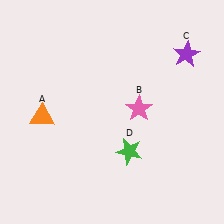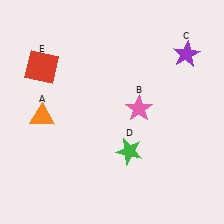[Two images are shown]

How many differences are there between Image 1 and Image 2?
There is 1 difference between the two images.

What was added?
A red square (E) was added in Image 2.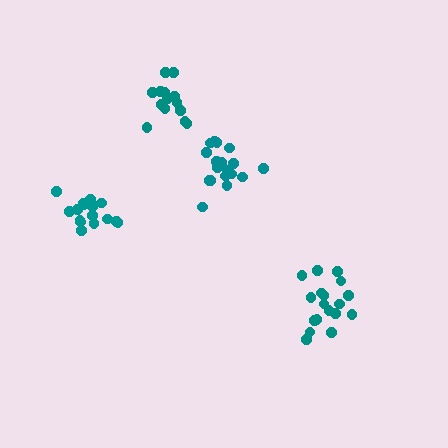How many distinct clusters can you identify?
There are 4 distinct clusters.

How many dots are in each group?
Group 1: 18 dots, Group 2: 17 dots, Group 3: 15 dots, Group 4: 20 dots (70 total).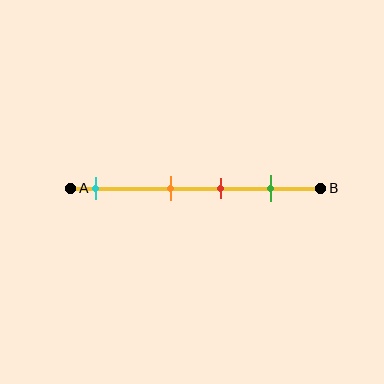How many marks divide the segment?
There are 4 marks dividing the segment.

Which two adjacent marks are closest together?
The orange and red marks are the closest adjacent pair.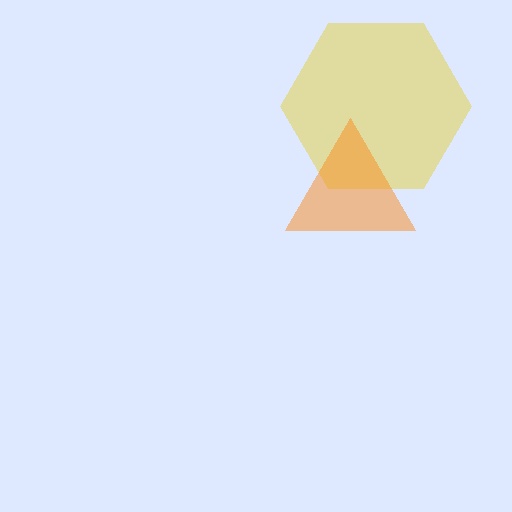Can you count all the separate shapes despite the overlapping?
Yes, there are 2 separate shapes.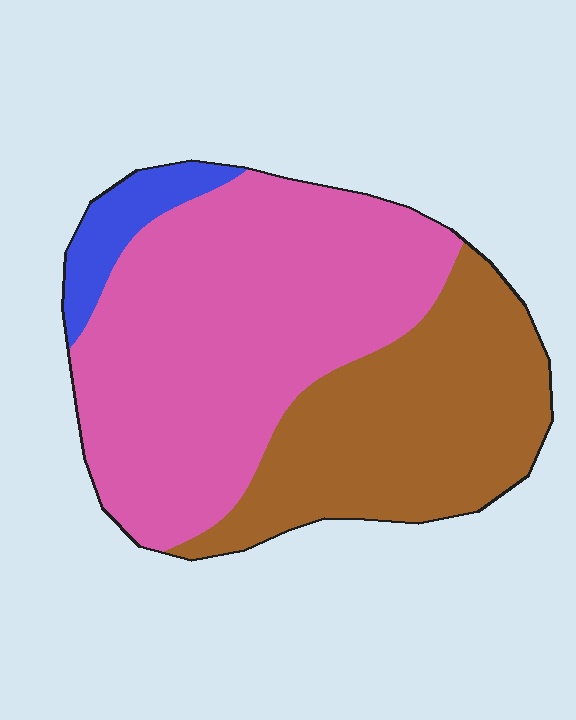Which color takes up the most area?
Pink, at roughly 55%.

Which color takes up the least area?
Blue, at roughly 5%.